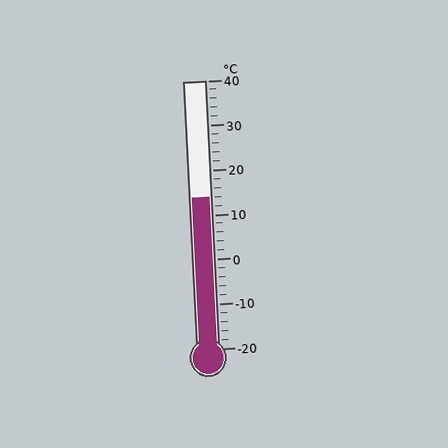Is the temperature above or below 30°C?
The temperature is below 30°C.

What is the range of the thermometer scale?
The thermometer scale ranges from -20°C to 40°C.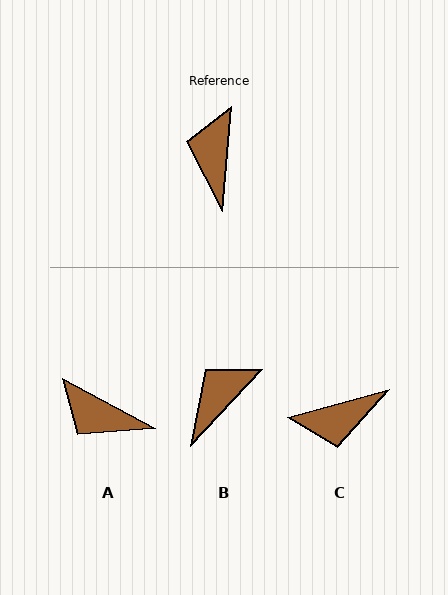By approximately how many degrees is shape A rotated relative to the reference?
Approximately 67 degrees counter-clockwise.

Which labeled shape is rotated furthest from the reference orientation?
C, about 111 degrees away.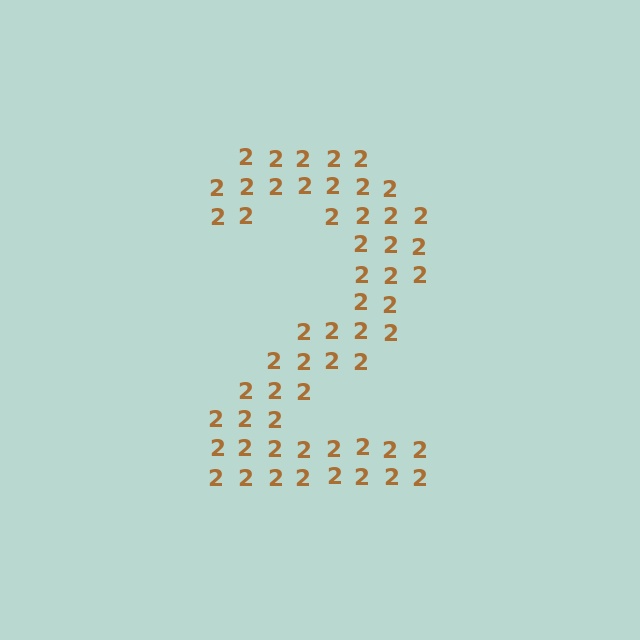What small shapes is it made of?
It is made of small digit 2's.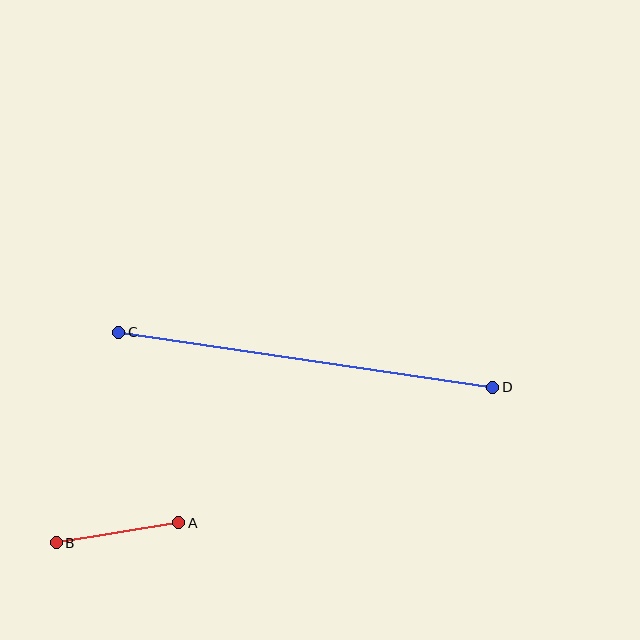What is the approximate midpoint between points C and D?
The midpoint is at approximately (306, 360) pixels.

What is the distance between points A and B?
The distance is approximately 124 pixels.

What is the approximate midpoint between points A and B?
The midpoint is at approximately (118, 533) pixels.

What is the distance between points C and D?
The distance is approximately 378 pixels.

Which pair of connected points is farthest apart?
Points C and D are farthest apart.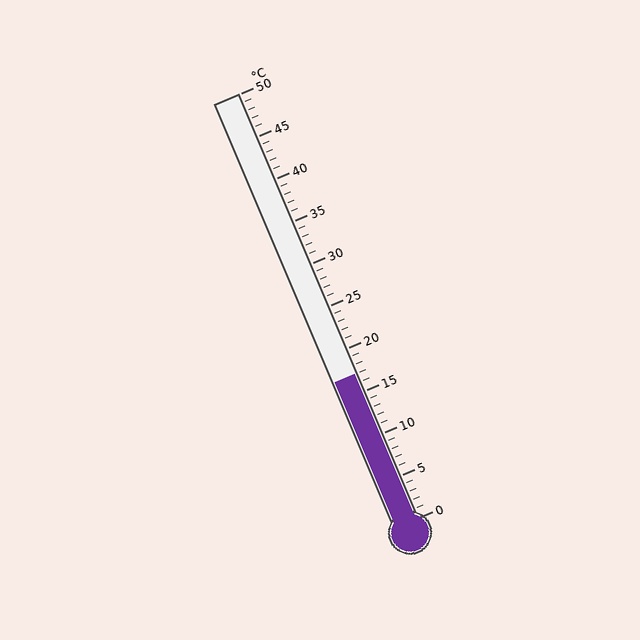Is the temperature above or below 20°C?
The temperature is below 20°C.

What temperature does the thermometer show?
The thermometer shows approximately 17°C.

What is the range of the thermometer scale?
The thermometer scale ranges from 0°C to 50°C.